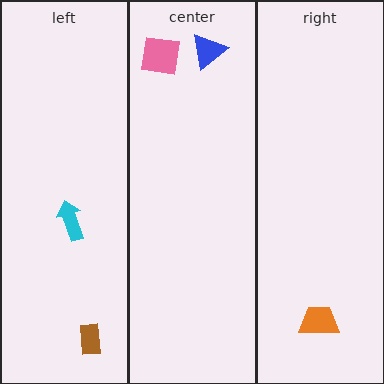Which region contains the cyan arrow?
The left region.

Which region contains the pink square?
The center region.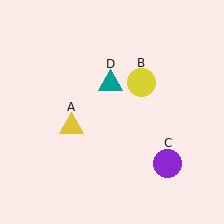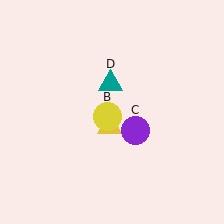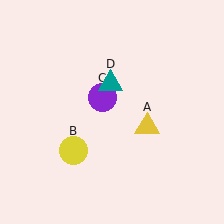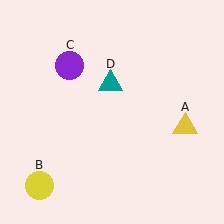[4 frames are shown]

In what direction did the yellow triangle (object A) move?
The yellow triangle (object A) moved right.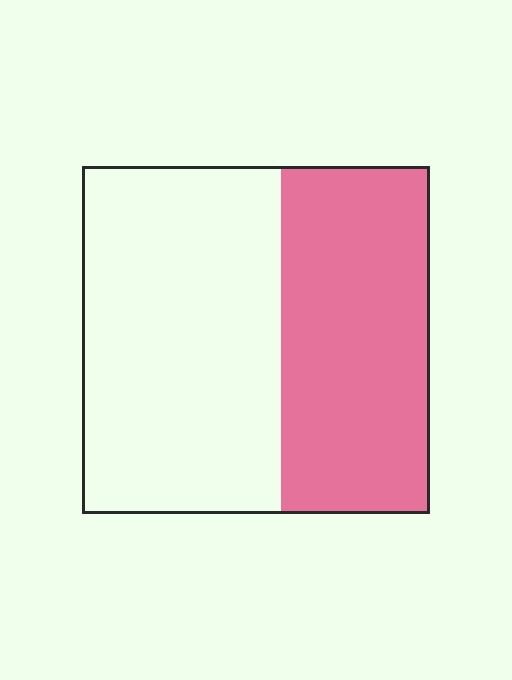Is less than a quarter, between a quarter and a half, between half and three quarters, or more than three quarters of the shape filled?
Between a quarter and a half.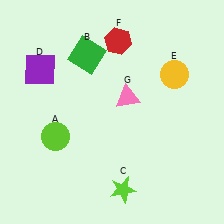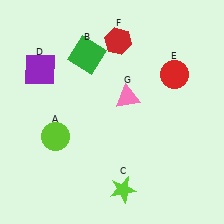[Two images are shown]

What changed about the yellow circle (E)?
In Image 1, E is yellow. In Image 2, it changed to red.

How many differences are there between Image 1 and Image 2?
There is 1 difference between the two images.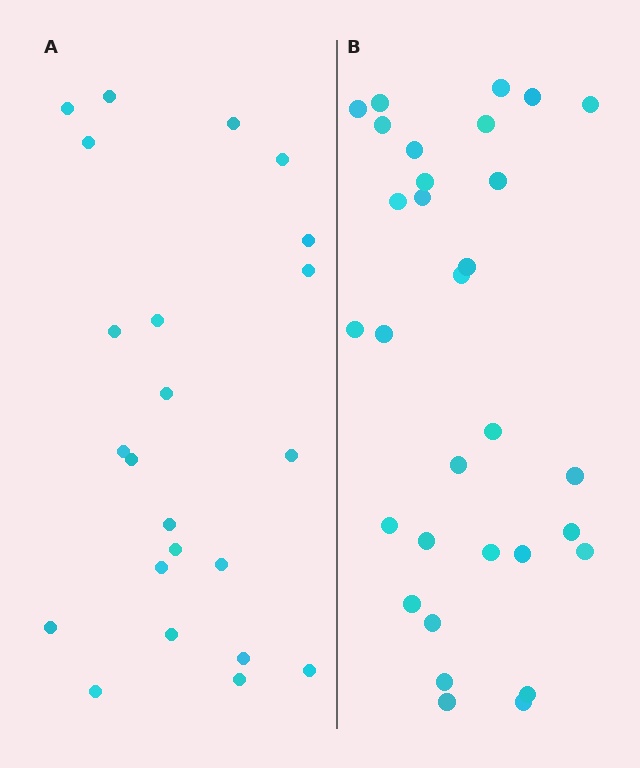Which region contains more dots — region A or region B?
Region B (the right region) has more dots.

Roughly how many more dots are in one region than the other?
Region B has roughly 8 or so more dots than region A.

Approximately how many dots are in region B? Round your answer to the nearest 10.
About 30 dots. (The exact count is 31, which rounds to 30.)